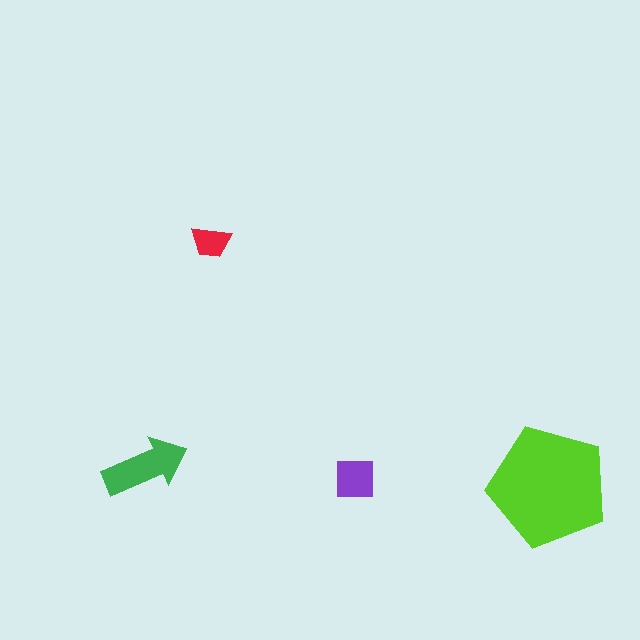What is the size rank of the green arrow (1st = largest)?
2nd.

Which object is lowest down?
The lime pentagon is bottommost.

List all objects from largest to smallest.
The lime pentagon, the green arrow, the purple square, the red trapezoid.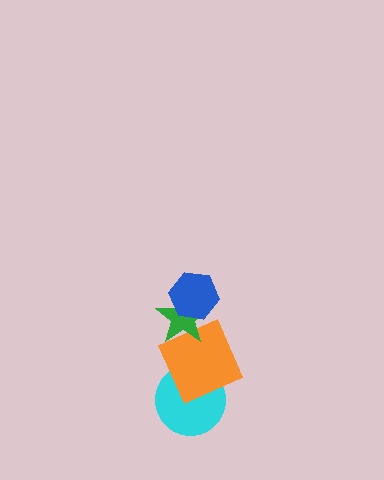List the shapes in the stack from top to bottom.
From top to bottom: the blue hexagon, the green star, the orange square, the cyan circle.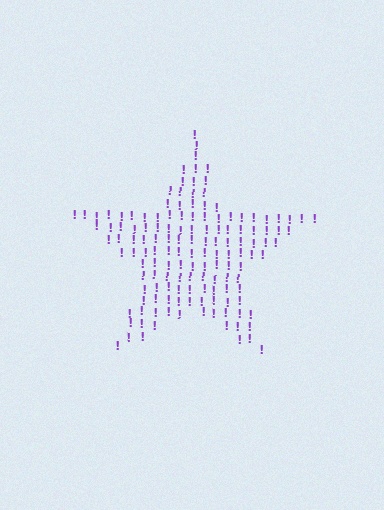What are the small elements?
The small elements are exclamation marks.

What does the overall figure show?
The overall figure shows a star.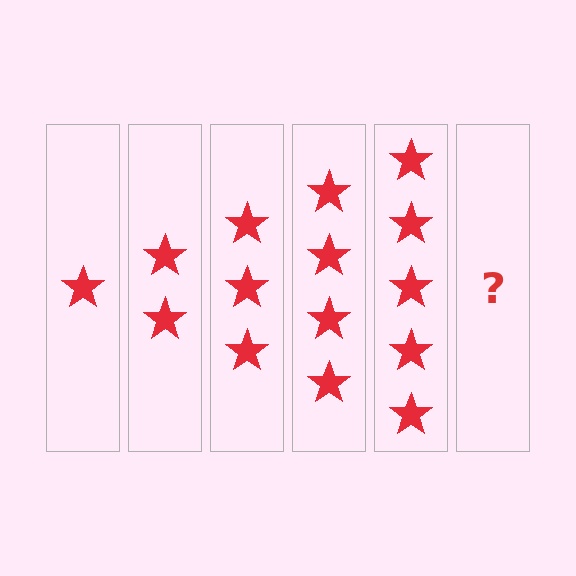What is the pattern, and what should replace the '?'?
The pattern is that each step adds one more star. The '?' should be 6 stars.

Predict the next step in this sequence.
The next step is 6 stars.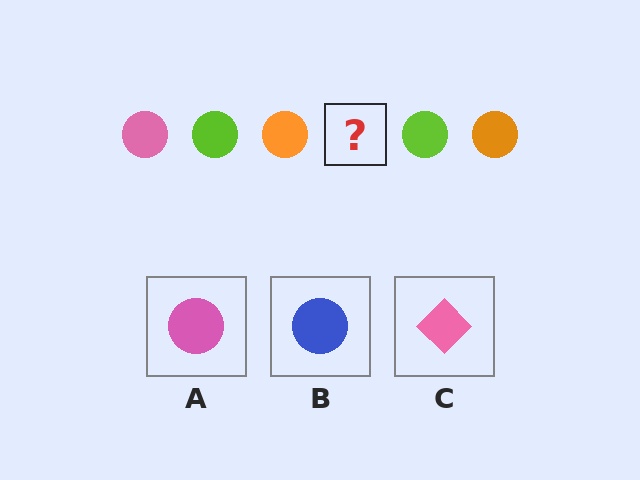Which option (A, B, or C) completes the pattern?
A.